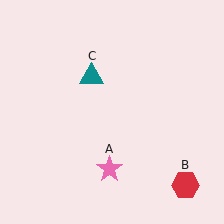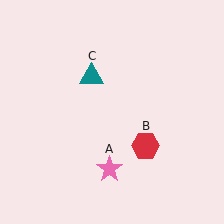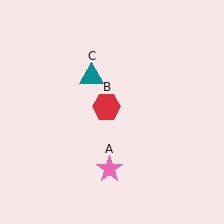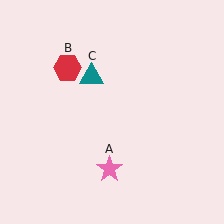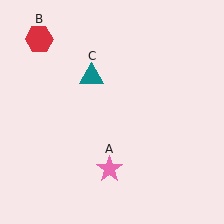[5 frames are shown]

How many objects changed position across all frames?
1 object changed position: red hexagon (object B).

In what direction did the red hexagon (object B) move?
The red hexagon (object B) moved up and to the left.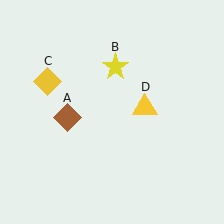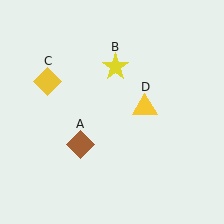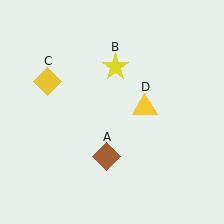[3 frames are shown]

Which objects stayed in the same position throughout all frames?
Yellow star (object B) and yellow diamond (object C) and yellow triangle (object D) remained stationary.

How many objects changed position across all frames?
1 object changed position: brown diamond (object A).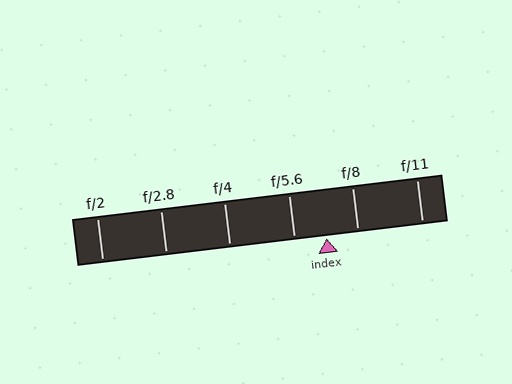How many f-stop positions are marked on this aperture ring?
There are 6 f-stop positions marked.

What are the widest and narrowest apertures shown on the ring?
The widest aperture shown is f/2 and the narrowest is f/11.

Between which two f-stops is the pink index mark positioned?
The index mark is between f/5.6 and f/8.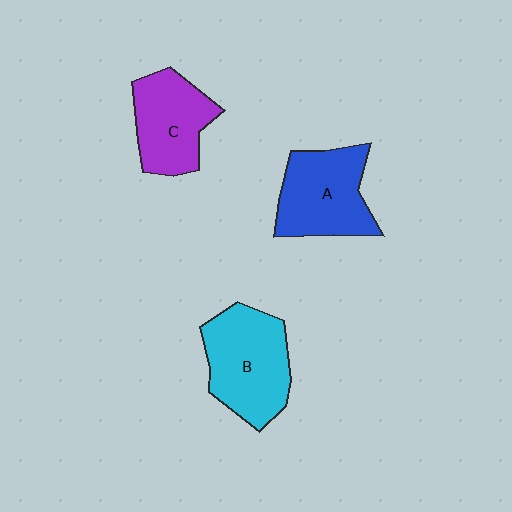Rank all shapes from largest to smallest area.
From largest to smallest: B (cyan), A (blue), C (purple).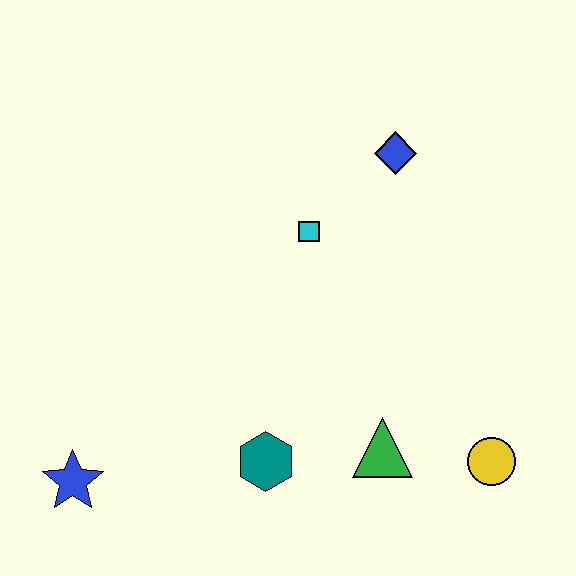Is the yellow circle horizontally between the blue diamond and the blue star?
No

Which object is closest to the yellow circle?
The green triangle is closest to the yellow circle.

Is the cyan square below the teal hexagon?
No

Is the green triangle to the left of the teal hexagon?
No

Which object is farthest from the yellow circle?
The blue star is farthest from the yellow circle.